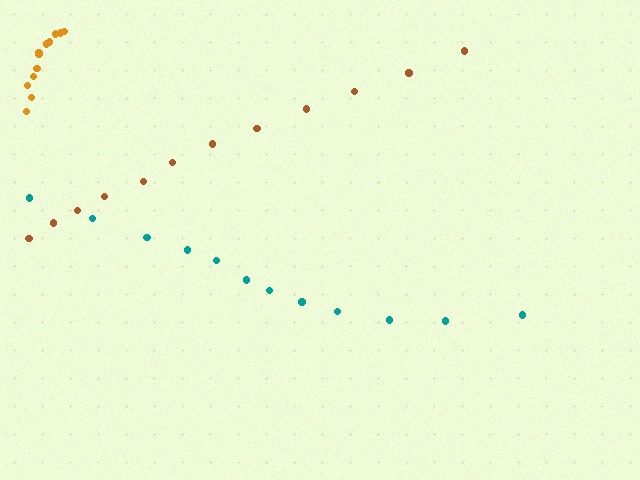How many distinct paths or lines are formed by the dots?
There are 3 distinct paths.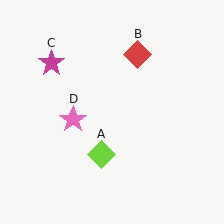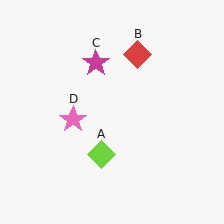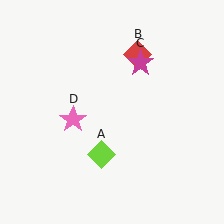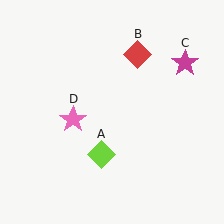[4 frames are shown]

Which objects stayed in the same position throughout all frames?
Lime diamond (object A) and red diamond (object B) and pink star (object D) remained stationary.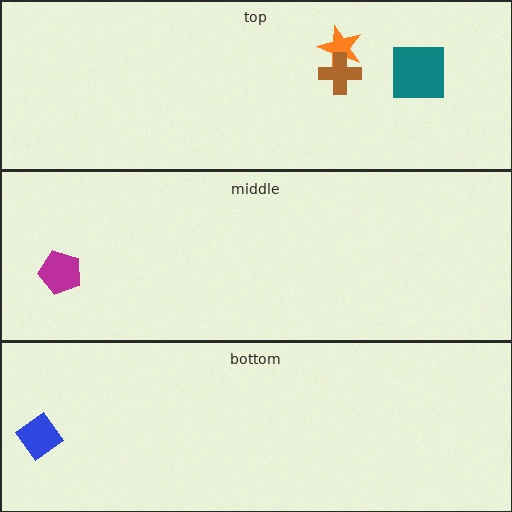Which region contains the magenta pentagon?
The middle region.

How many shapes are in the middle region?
1.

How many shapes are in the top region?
3.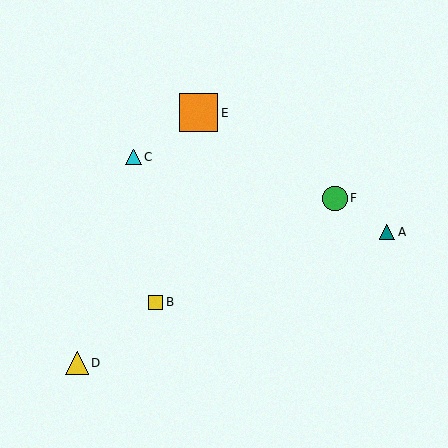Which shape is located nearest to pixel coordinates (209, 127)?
The orange square (labeled E) at (199, 113) is nearest to that location.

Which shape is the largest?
The orange square (labeled E) is the largest.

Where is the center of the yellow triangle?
The center of the yellow triangle is at (77, 363).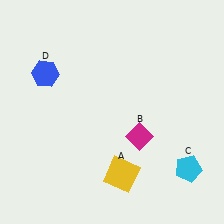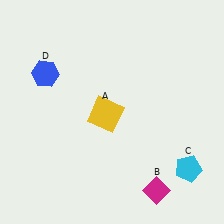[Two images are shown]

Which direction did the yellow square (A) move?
The yellow square (A) moved up.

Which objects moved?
The objects that moved are: the yellow square (A), the magenta diamond (B).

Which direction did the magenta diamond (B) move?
The magenta diamond (B) moved down.